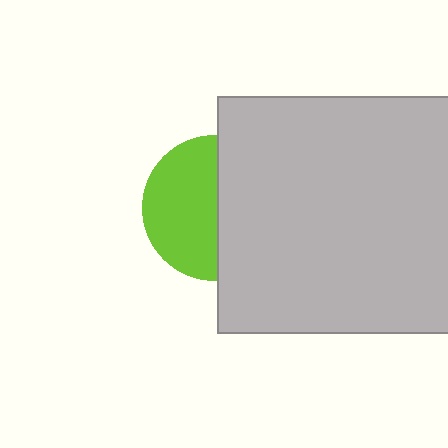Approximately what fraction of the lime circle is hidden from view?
Roughly 48% of the lime circle is hidden behind the light gray square.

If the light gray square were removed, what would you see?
You would see the complete lime circle.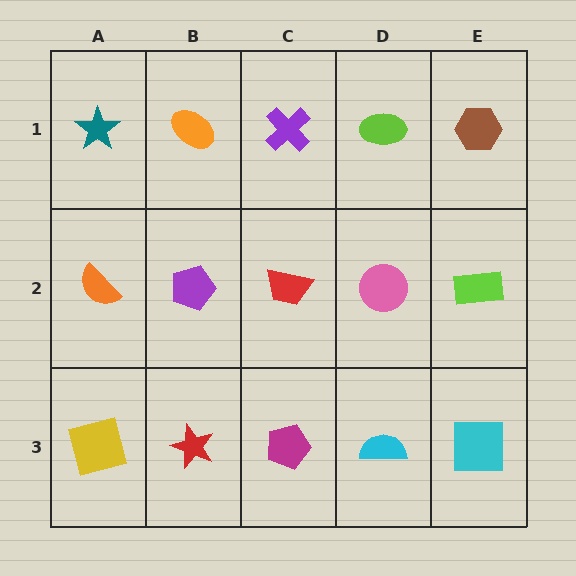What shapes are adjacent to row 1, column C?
A red trapezoid (row 2, column C), an orange ellipse (row 1, column B), a lime ellipse (row 1, column D).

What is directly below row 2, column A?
A yellow square.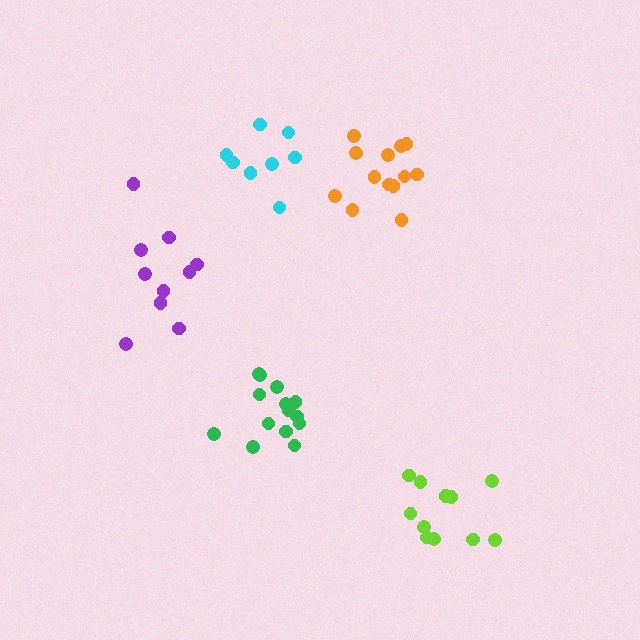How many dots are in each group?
Group 1: 14 dots, Group 2: 10 dots, Group 3: 11 dots, Group 4: 8 dots, Group 5: 13 dots (56 total).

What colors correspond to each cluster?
The clusters are colored: green, purple, lime, cyan, orange.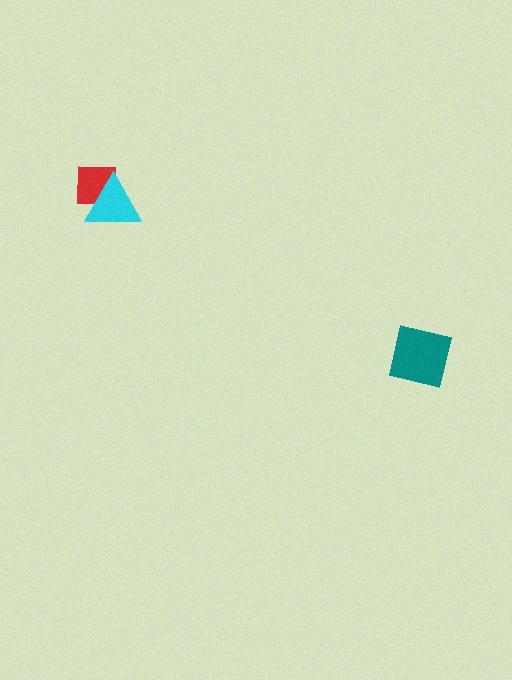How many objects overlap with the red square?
1 object overlaps with the red square.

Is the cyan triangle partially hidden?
No, no other shape covers it.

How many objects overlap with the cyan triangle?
1 object overlaps with the cyan triangle.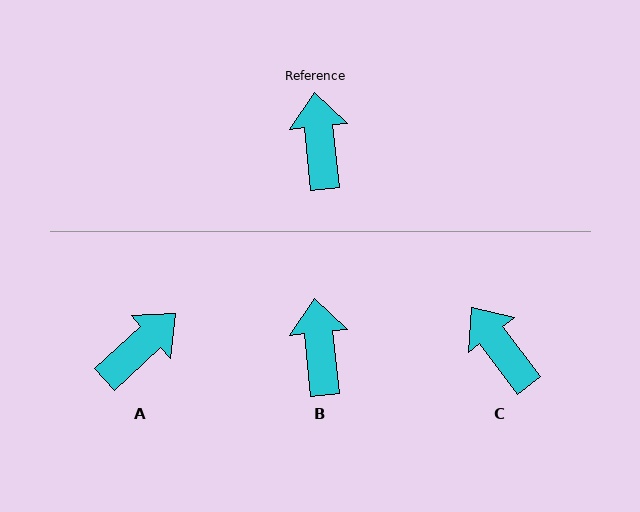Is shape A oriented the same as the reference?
No, it is off by about 53 degrees.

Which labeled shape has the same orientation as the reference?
B.